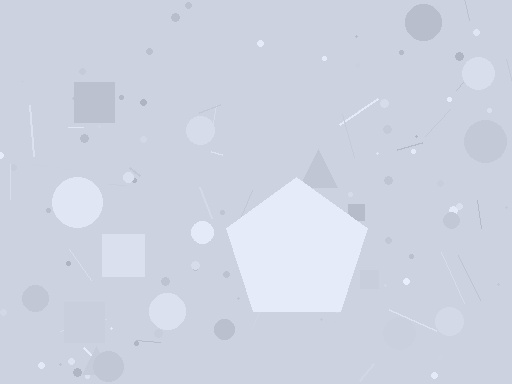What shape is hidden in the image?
A pentagon is hidden in the image.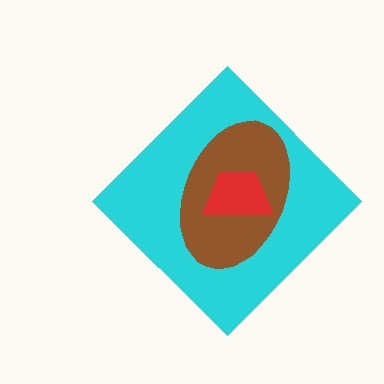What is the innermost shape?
The red trapezoid.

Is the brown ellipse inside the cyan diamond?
Yes.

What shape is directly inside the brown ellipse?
The red trapezoid.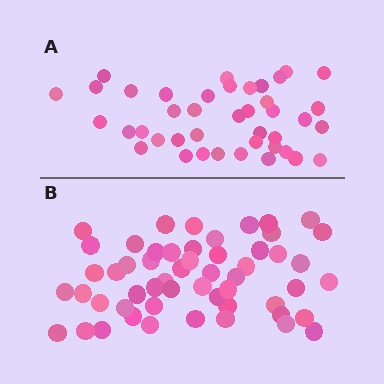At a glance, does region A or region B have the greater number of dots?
Region B (the bottom region) has more dots.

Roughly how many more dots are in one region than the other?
Region B has approximately 15 more dots than region A.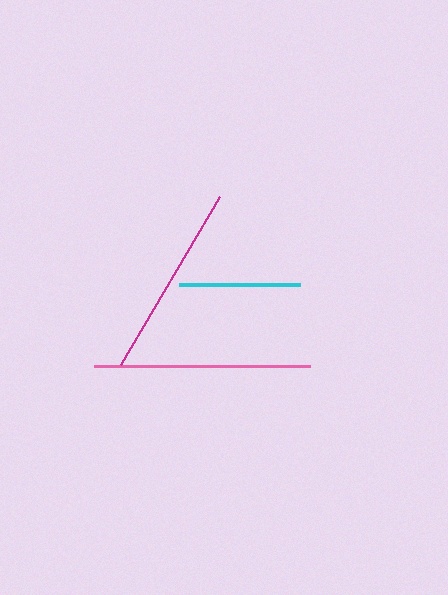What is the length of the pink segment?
The pink segment is approximately 216 pixels long.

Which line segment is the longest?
The pink line is the longest at approximately 216 pixels.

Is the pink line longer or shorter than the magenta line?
The pink line is longer than the magenta line.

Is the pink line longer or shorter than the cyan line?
The pink line is longer than the cyan line.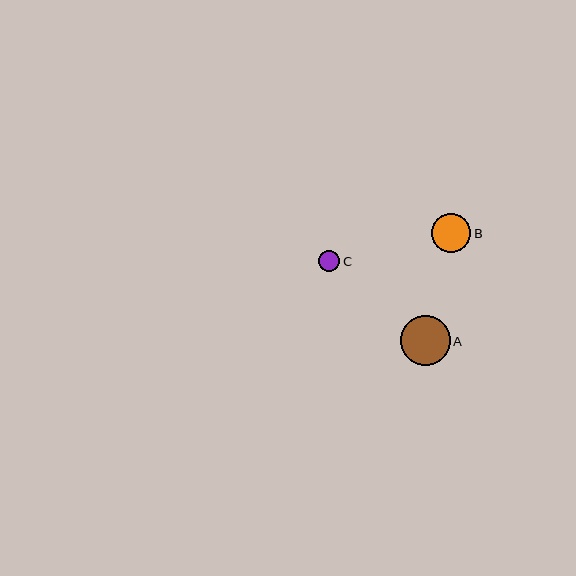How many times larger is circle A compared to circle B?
Circle A is approximately 1.3 times the size of circle B.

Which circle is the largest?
Circle A is the largest with a size of approximately 50 pixels.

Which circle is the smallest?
Circle C is the smallest with a size of approximately 21 pixels.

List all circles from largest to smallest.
From largest to smallest: A, B, C.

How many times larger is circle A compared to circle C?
Circle A is approximately 2.4 times the size of circle C.